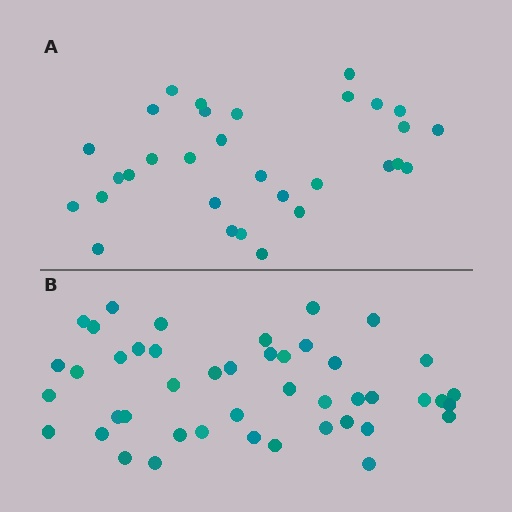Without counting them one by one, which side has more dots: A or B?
Region B (the bottom region) has more dots.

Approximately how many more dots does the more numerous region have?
Region B has approximately 15 more dots than region A.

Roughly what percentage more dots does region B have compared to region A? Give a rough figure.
About 45% more.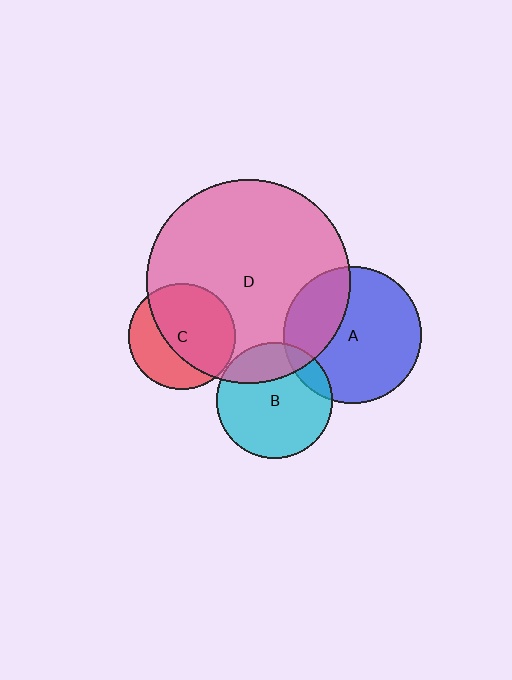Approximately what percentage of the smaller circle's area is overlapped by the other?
Approximately 65%.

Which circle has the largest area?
Circle D (pink).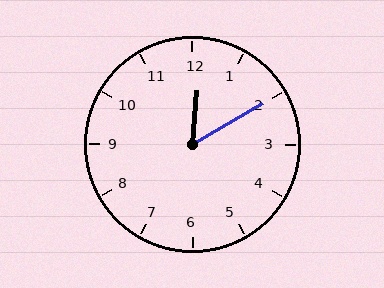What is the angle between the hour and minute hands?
Approximately 55 degrees.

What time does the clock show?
12:10.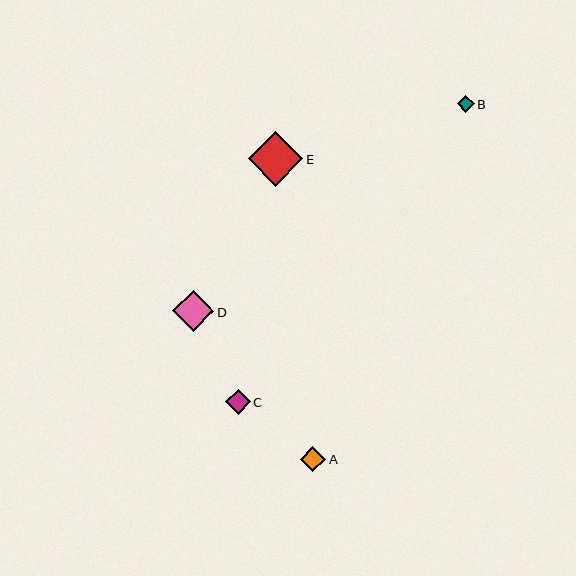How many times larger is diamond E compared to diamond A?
Diamond E is approximately 2.1 times the size of diamond A.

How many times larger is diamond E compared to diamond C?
Diamond E is approximately 2.2 times the size of diamond C.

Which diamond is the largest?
Diamond E is the largest with a size of approximately 54 pixels.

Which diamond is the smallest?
Diamond B is the smallest with a size of approximately 17 pixels.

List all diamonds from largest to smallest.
From largest to smallest: E, D, A, C, B.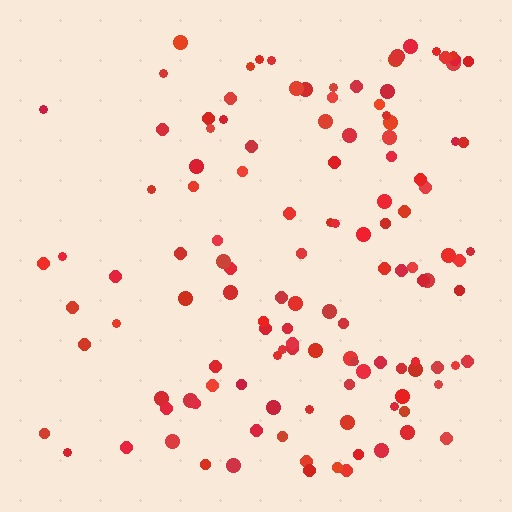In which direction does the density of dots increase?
From left to right, with the right side densest.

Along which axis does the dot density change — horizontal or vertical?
Horizontal.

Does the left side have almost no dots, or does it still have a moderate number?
Still a moderate number, just noticeably fewer than the right.